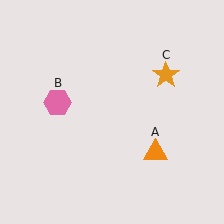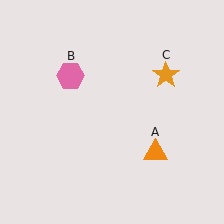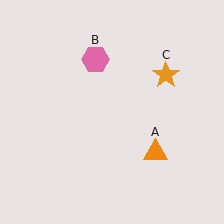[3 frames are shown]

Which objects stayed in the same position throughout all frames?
Orange triangle (object A) and orange star (object C) remained stationary.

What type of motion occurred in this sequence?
The pink hexagon (object B) rotated clockwise around the center of the scene.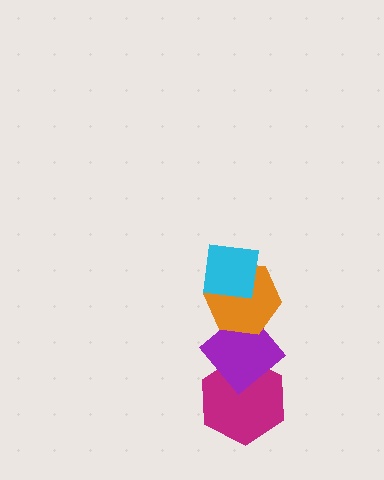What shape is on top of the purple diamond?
The orange hexagon is on top of the purple diamond.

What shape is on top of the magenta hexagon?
The purple diamond is on top of the magenta hexagon.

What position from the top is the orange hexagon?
The orange hexagon is 2nd from the top.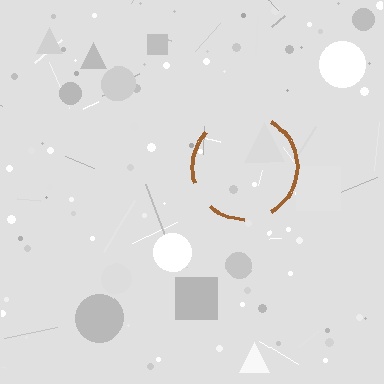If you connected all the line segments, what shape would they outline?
They would outline a circle.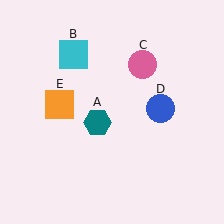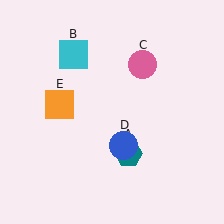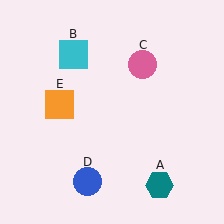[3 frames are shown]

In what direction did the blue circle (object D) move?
The blue circle (object D) moved down and to the left.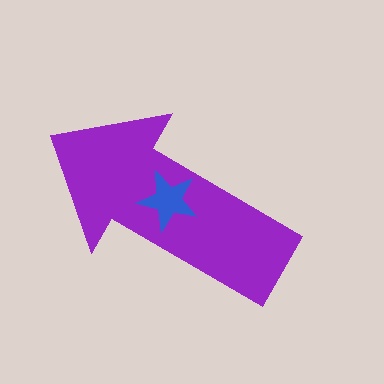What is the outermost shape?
The purple arrow.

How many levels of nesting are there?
2.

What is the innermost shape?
The blue star.